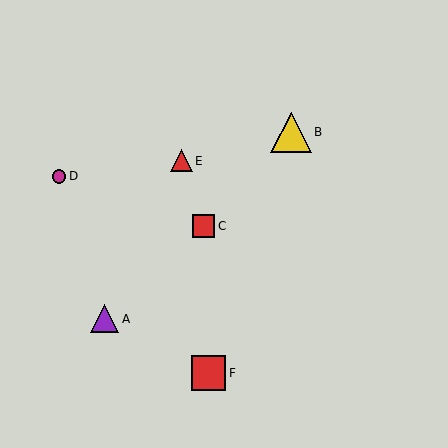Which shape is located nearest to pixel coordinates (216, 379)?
The red square (labeled F) at (208, 373) is nearest to that location.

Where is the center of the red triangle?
The center of the red triangle is at (181, 161).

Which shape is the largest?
The yellow triangle (labeled B) is the largest.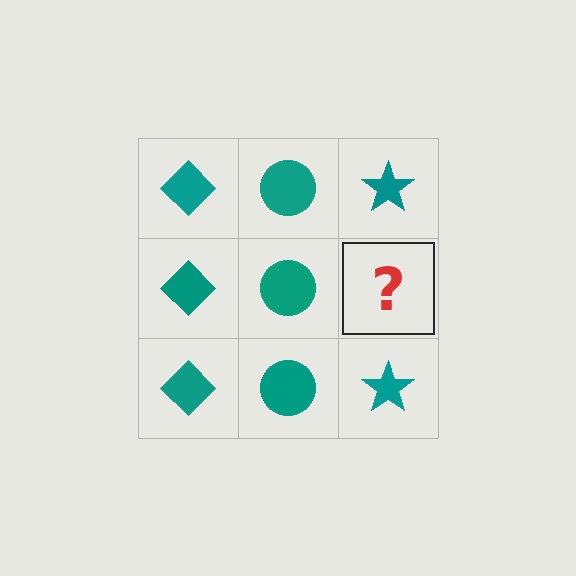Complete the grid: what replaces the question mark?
The question mark should be replaced with a teal star.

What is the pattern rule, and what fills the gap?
The rule is that each column has a consistent shape. The gap should be filled with a teal star.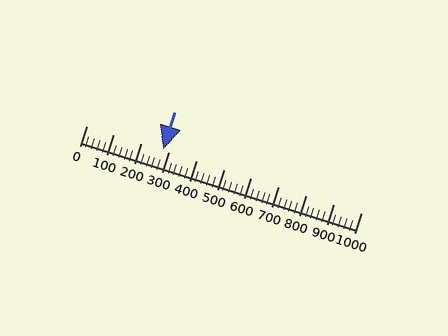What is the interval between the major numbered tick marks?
The major tick marks are spaced 100 units apart.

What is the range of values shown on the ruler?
The ruler shows values from 0 to 1000.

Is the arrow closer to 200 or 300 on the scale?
The arrow is closer to 300.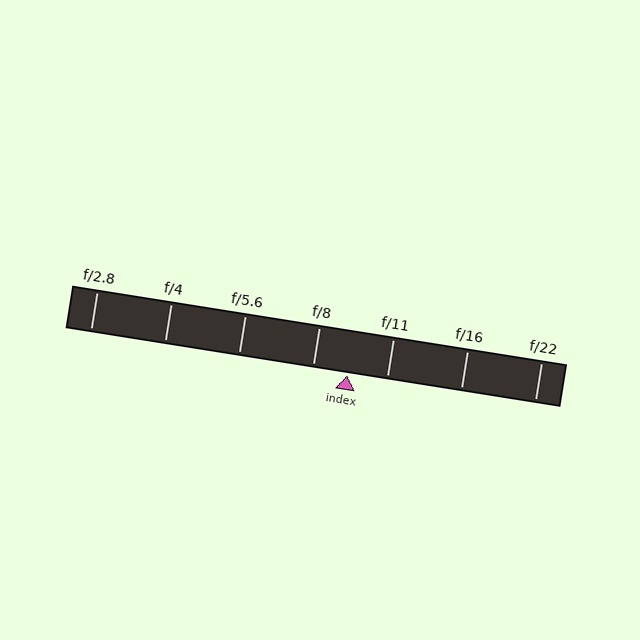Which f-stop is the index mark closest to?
The index mark is closest to f/8.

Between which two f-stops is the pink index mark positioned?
The index mark is between f/8 and f/11.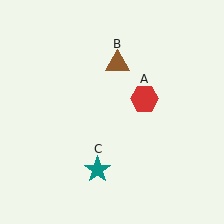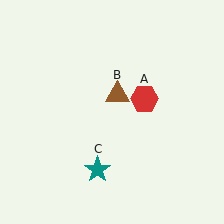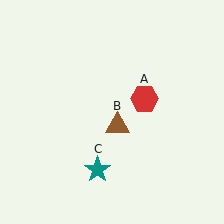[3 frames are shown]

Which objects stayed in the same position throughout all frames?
Red hexagon (object A) and teal star (object C) remained stationary.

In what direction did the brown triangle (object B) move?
The brown triangle (object B) moved down.